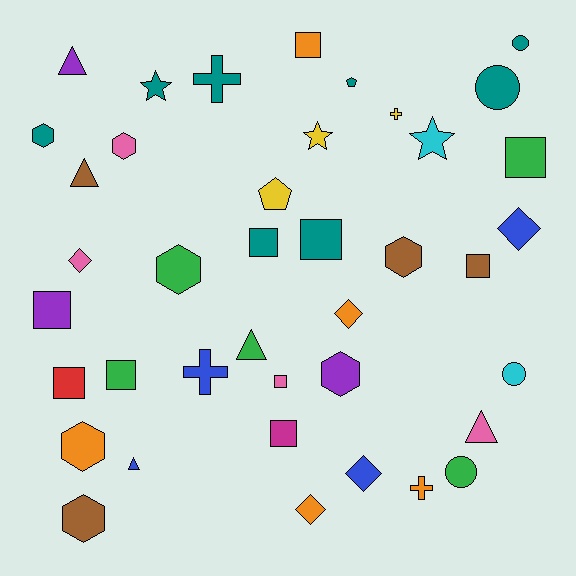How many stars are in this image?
There are 3 stars.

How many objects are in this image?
There are 40 objects.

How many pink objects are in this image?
There are 4 pink objects.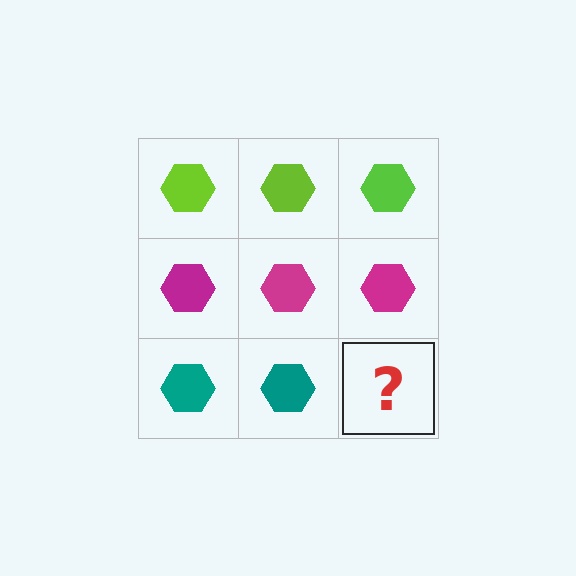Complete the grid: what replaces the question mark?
The question mark should be replaced with a teal hexagon.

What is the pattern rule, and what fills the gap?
The rule is that each row has a consistent color. The gap should be filled with a teal hexagon.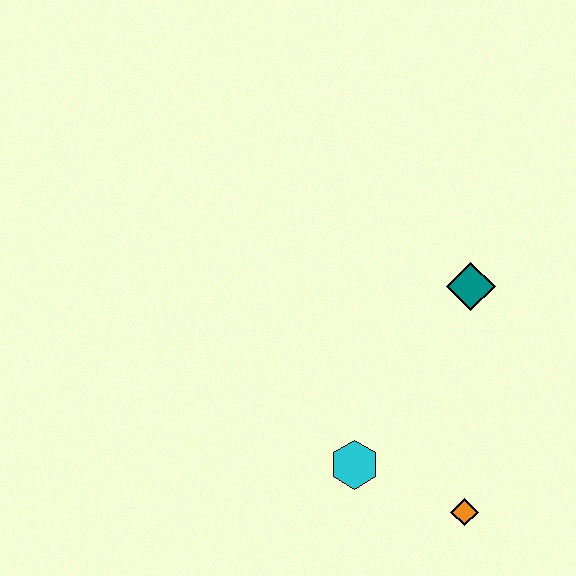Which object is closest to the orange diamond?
The cyan hexagon is closest to the orange diamond.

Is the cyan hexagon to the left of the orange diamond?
Yes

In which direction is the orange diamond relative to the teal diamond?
The orange diamond is below the teal diamond.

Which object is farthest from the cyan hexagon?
The teal diamond is farthest from the cyan hexagon.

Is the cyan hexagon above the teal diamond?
No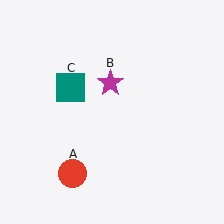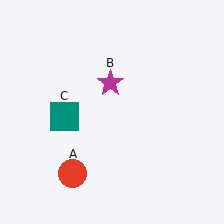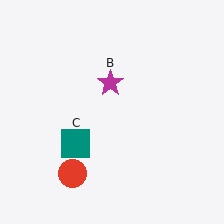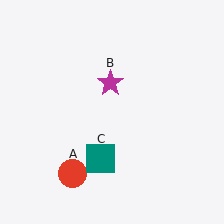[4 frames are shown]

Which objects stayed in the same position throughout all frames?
Red circle (object A) and magenta star (object B) remained stationary.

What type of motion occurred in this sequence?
The teal square (object C) rotated counterclockwise around the center of the scene.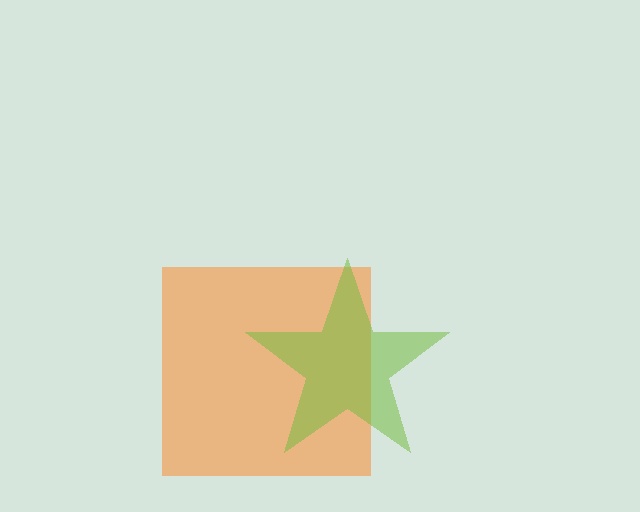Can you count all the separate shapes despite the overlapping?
Yes, there are 2 separate shapes.